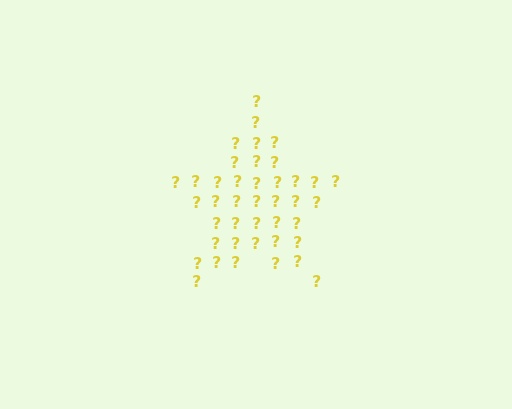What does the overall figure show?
The overall figure shows a star.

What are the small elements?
The small elements are question marks.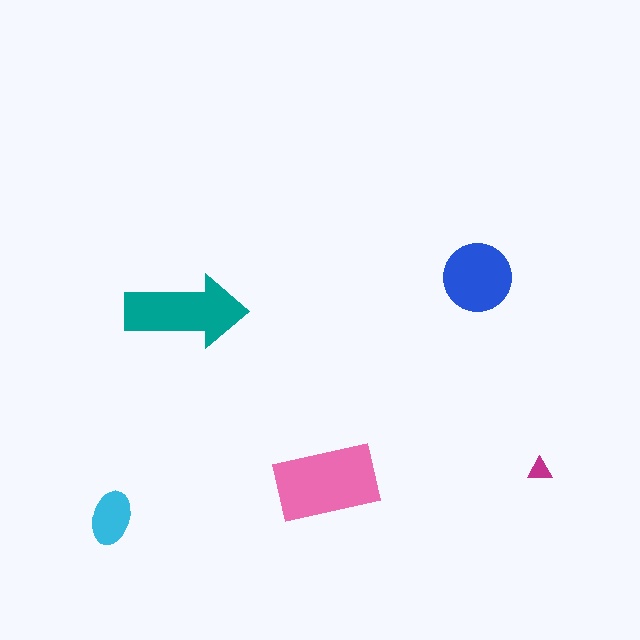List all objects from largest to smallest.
The pink rectangle, the teal arrow, the blue circle, the cyan ellipse, the magenta triangle.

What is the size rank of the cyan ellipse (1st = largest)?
4th.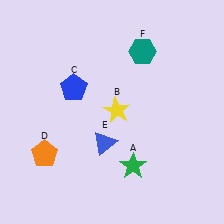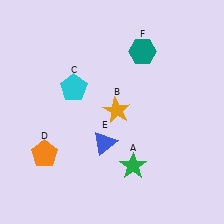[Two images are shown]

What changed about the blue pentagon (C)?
In Image 1, C is blue. In Image 2, it changed to cyan.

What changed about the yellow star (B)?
In Image 1, B is yellow. In Image 2, it changed to orange.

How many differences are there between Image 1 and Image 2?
There are 2 differences between the two images.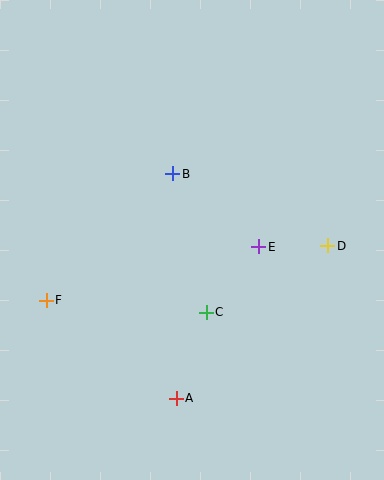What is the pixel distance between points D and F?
The distance between D and F is 287 pixels.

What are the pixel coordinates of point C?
Point C is at (206, 312).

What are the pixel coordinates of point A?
Point A is at (176, 398).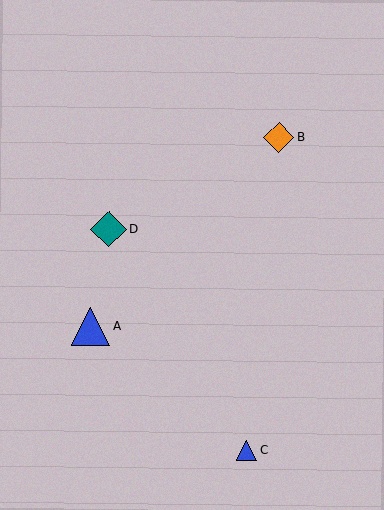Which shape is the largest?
The blue triangle (labeled A) is the largest.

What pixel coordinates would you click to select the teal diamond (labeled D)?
Click at (109, 229) to select the teal diamond D.